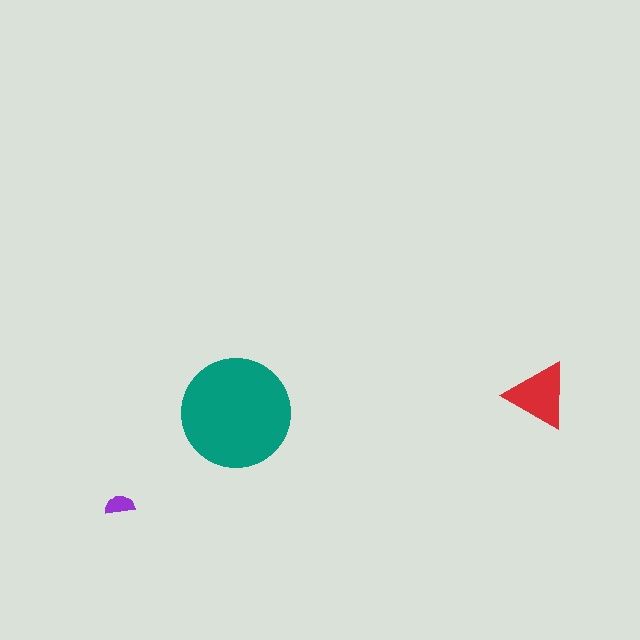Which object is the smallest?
The purple semicircle.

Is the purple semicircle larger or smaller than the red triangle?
Smaller.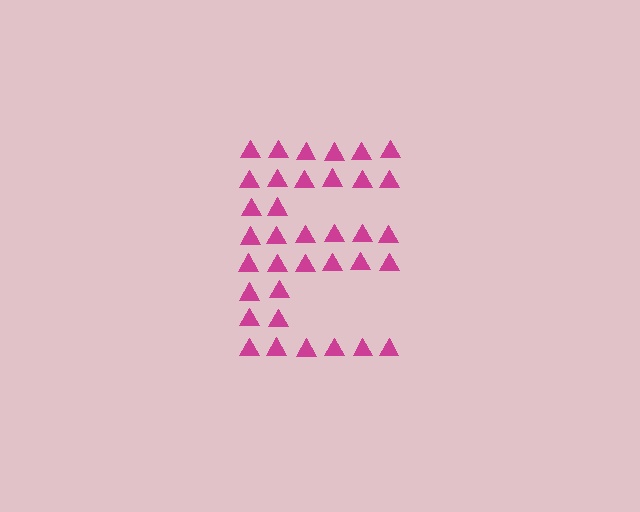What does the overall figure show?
The overall figure shows the letter E.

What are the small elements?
The small elements are triangles.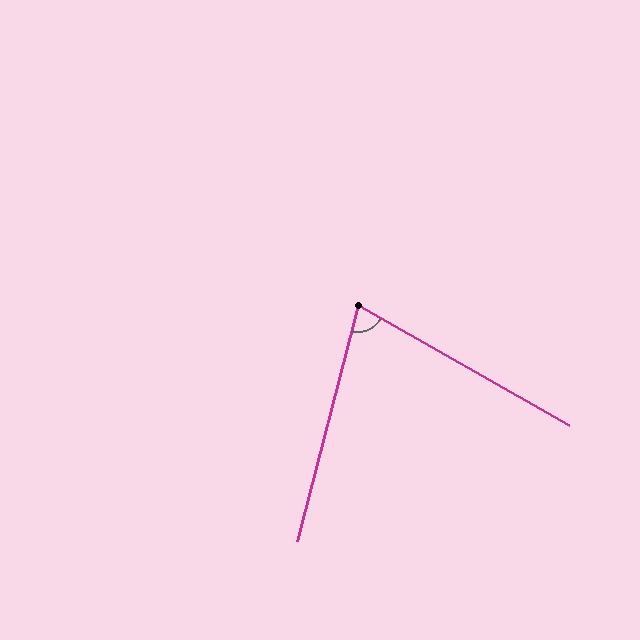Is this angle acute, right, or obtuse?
It is acute.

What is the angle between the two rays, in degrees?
Approximately 75 degrees.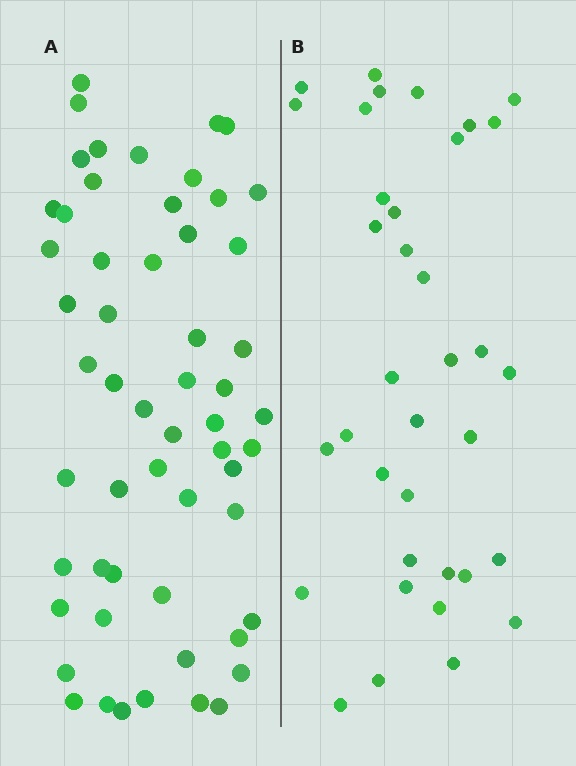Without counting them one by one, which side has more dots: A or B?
Region A (the left region) has more dots.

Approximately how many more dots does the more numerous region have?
Region A has approximately 20 more dots than region B.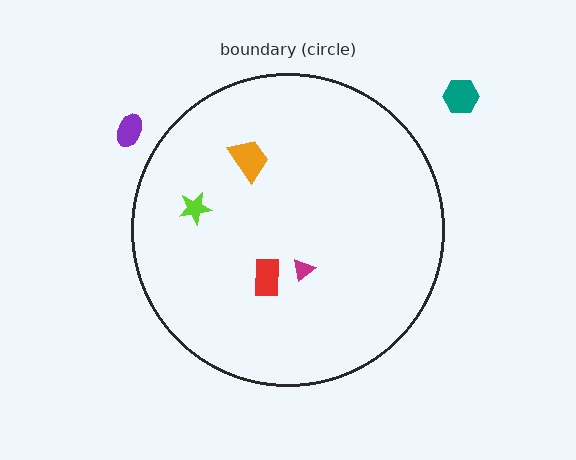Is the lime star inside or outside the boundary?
Inside.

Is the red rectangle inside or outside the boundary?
Inside.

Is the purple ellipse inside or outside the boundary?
Outside.